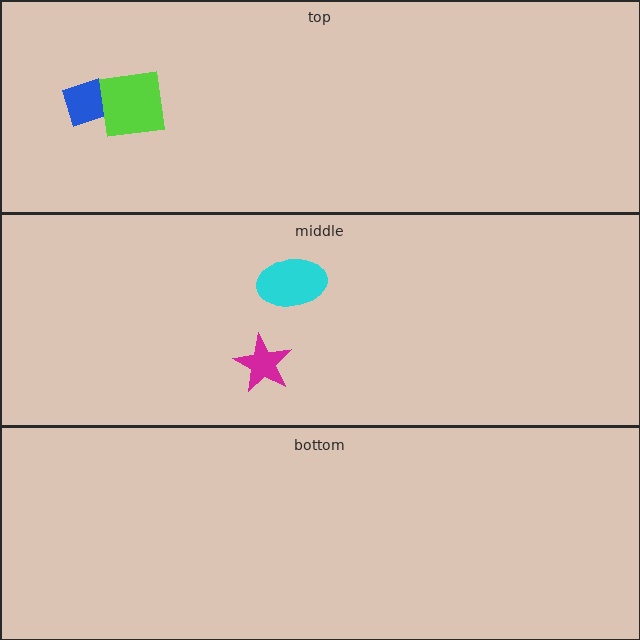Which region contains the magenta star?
The middle region.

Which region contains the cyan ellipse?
The middle region.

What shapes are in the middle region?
The magenta star, the cyan ellipse.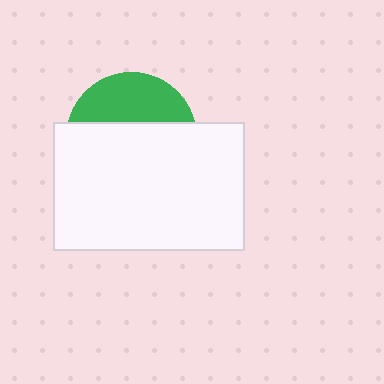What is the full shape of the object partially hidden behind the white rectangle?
The partially hidden object is a green circle.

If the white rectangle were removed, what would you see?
You would see the complete green circle.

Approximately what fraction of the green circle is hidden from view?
Roughly 66% of the green circle is hidden behind the white rectangle.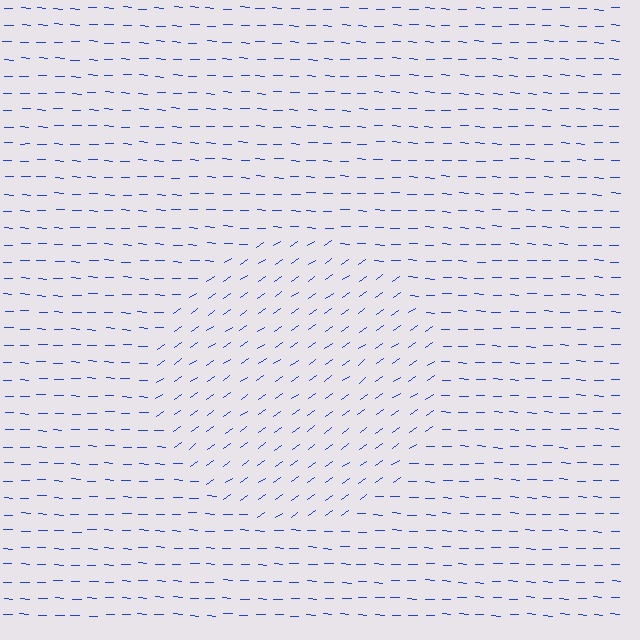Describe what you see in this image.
The image is filled with small blue line segments. A circle region in the image has lines oriented differently from the surrounding lines, creating a visible texture boundary.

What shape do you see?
I see a circle.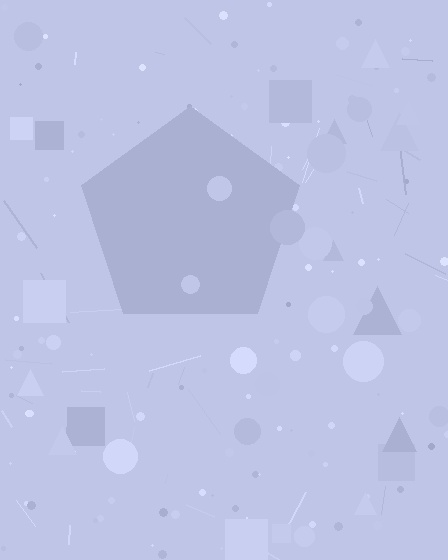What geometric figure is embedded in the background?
A pentagon is embedded in the background.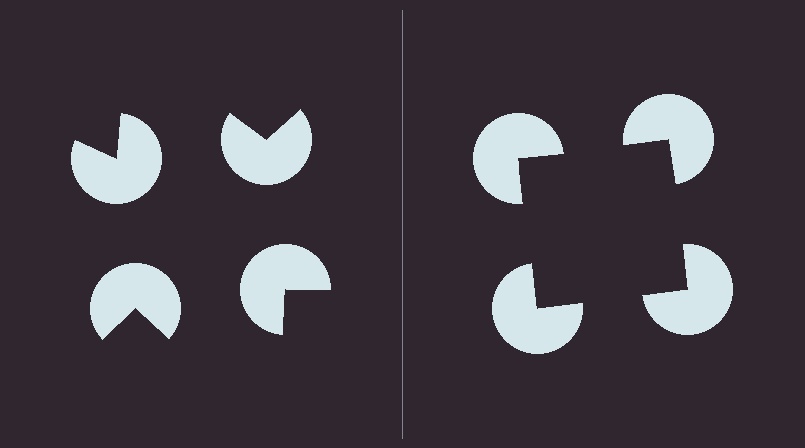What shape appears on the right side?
An illusory square.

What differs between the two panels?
The pac-man discs are positioned identically on both sides; only the wedge orientations differ. On the right they align to a square; on the left they are misaligned.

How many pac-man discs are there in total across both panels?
8 — 4 on each side.